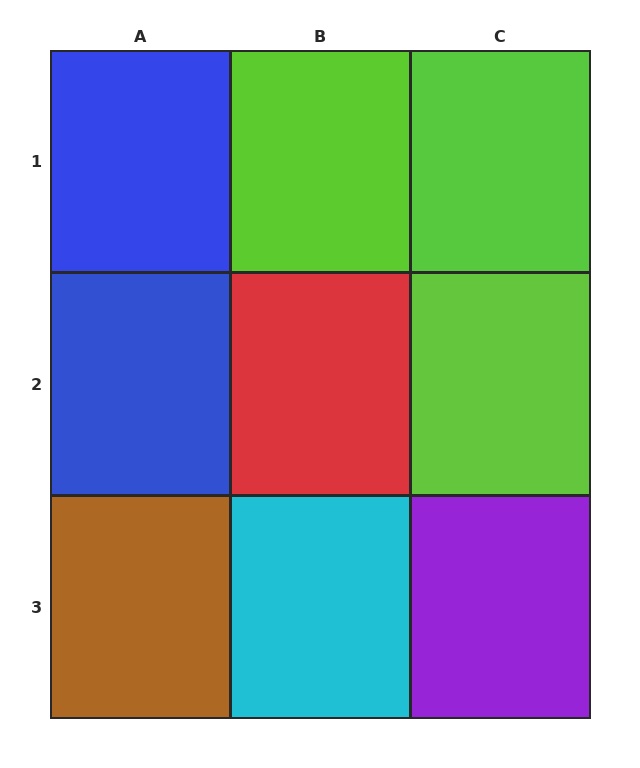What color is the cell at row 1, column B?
Lime.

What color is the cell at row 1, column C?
Lime.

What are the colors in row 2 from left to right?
Blue, red, lime.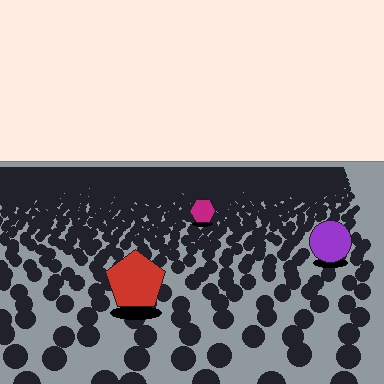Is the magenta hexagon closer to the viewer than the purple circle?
No. The purple circle is closer — you can tell from the texture gradient: the ground texture is coarser near it.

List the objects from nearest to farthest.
From nearest to farthest: the red pentagon, the purple circle, the magenta hexagon.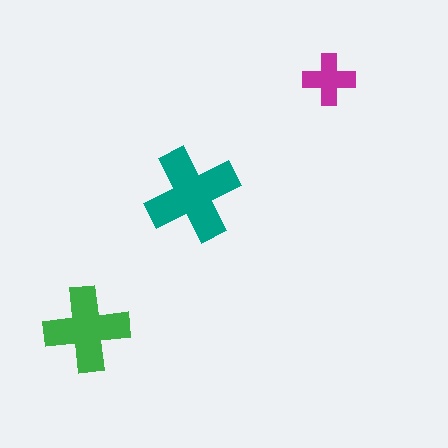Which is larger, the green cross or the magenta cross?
The green one.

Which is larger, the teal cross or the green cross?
The teal one.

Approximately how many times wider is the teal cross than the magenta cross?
About 2 times wider.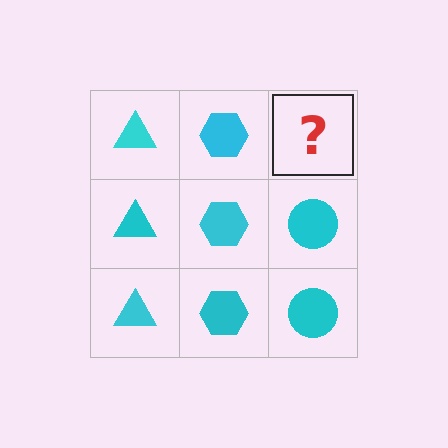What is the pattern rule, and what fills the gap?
The rule is that each column has a consistent shape. The gap should be filled with a cyan circle.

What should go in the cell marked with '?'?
The missing cell should contain a cyan circle.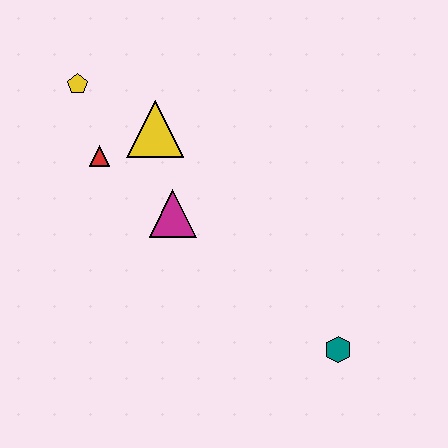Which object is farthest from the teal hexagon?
The yellow pentagon is farthest from the teal hexagon.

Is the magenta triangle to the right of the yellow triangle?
Yes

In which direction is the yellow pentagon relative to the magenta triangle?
The yellow pentagon is above the magenta triangle.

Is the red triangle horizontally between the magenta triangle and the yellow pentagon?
Yes